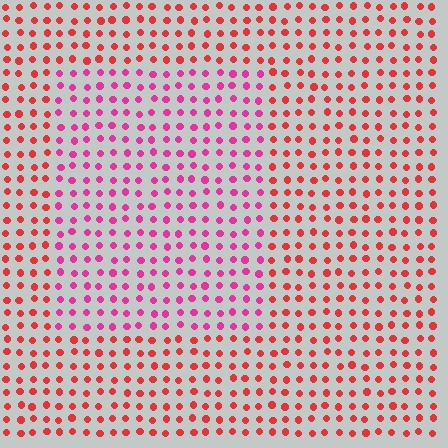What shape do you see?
I see a rectangle.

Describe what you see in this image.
The image is filled with small red elements in a uniform arrangement. A rectangle-shaped region is visible where the elements are tinted to a slightly different hue, forming a subtle color boundary.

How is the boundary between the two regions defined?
The boundary is defined purely by a slight shift in hue (about 36 degrees). Spacing, size, and orientation are identical on both sides.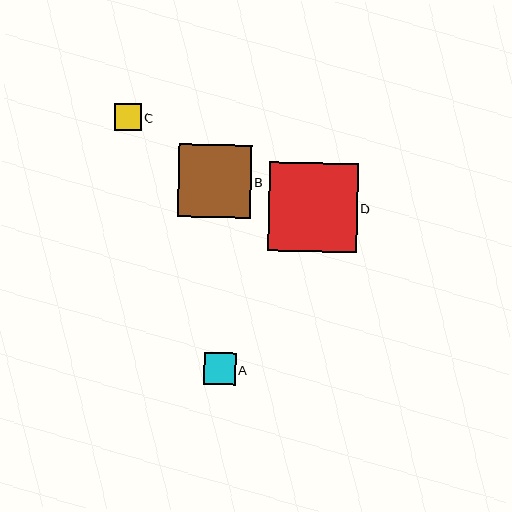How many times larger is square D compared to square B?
Square D is approximately 1.2 times the size of square B.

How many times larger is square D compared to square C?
Square D is approximately 3.3 times the size of square C.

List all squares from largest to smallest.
From largest to smallest: D, B, A, C.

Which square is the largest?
Square D is the largest with a size of approximately 89 pixels.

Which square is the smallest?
Square C is the smallest with a size of approximately 27 pixels.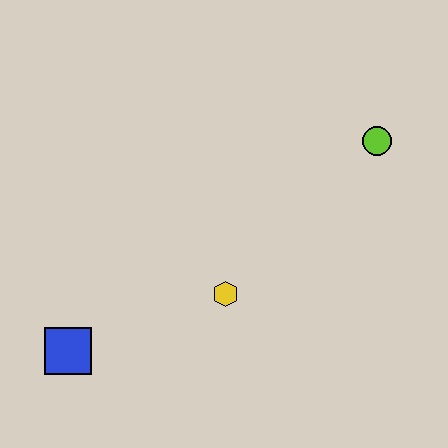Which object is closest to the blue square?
The yellow hexagon is closest to the blue square.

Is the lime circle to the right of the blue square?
Yes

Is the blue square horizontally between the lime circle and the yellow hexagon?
No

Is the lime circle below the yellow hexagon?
No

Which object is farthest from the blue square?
The lime circle is farthest from the blue square.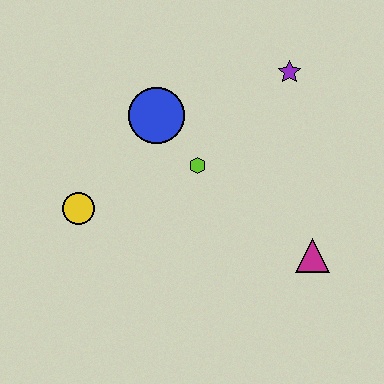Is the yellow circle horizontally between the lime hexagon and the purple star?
No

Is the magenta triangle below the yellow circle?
Yes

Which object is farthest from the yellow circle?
The purple star is farthest from the yellow circle.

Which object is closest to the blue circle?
The lime hexagon is closest to the blue circle.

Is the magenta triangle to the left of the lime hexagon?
No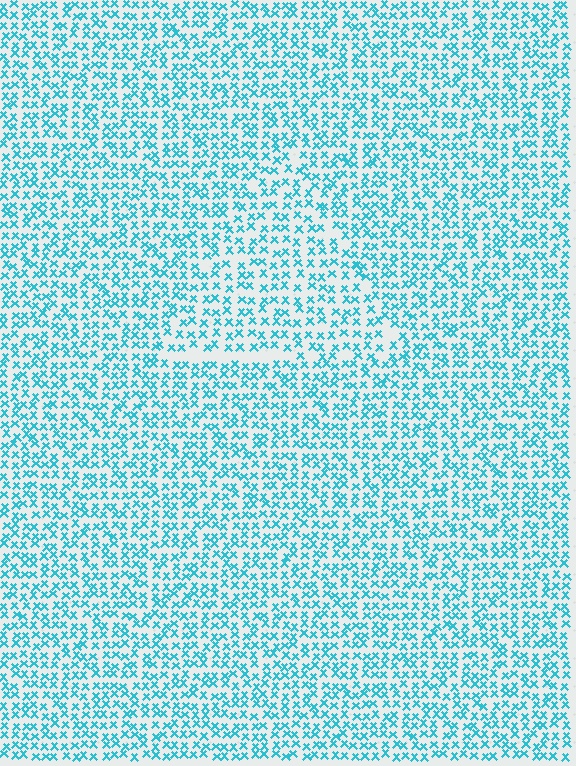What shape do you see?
I see a triangle.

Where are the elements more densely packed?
The elements are more densely packed outside the triangle boundary.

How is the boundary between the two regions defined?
The boundary is defined by a change in element density (approximately 1.4x ratio). All elements are the same color, size, and shape.